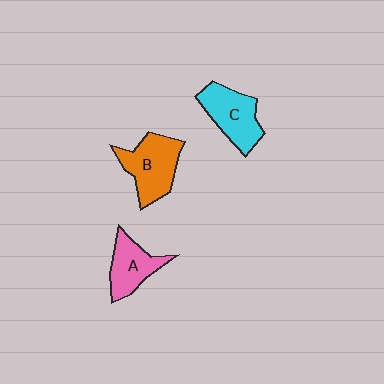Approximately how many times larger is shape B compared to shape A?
Approximately 1.3 times.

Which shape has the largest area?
Shape B (orange).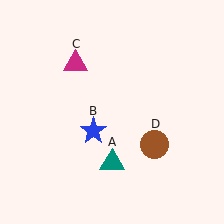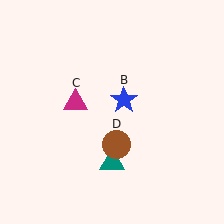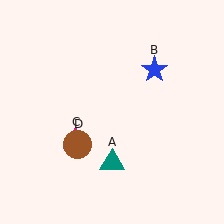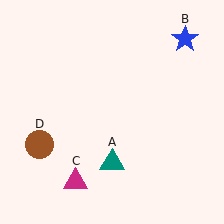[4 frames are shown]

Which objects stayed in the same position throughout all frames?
Teal triangle (object A) remained stationary.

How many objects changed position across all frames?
3 objects changed position: blue star (object B), magenta triangle (object C), brown circle (object D).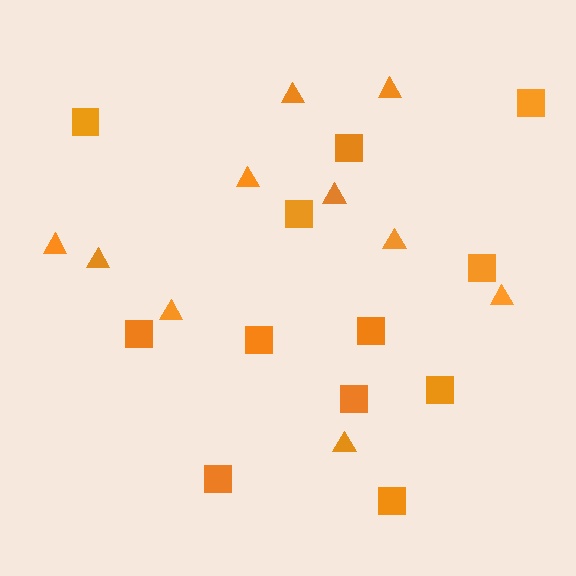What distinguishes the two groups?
There are 2 groups: one group of squares (12) and one group of triangles (10).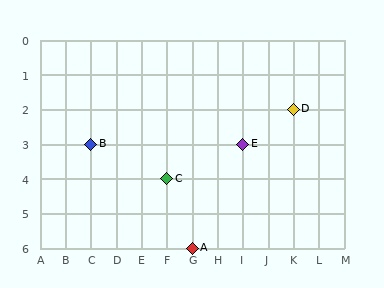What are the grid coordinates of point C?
Point C is at grid coordinates (F, 4).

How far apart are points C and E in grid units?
Points C and E are 3 columns and 1 row apart (about 3.2 grid units diagonally).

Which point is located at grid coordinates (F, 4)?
Point C is at (F, 4).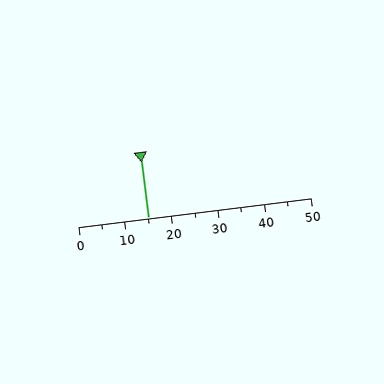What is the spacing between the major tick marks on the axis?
The major ticks are spaced 10 apart.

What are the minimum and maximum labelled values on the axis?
The axis runs from 0 to 50.